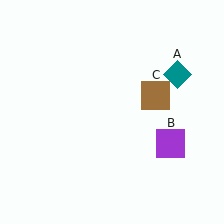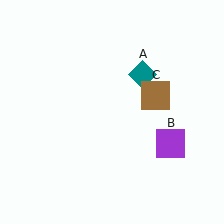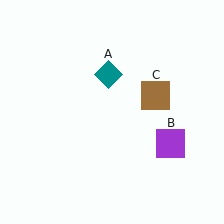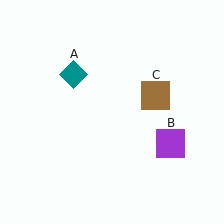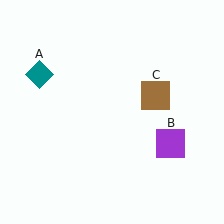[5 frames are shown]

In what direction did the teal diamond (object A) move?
The teal diamond (object A) moved left.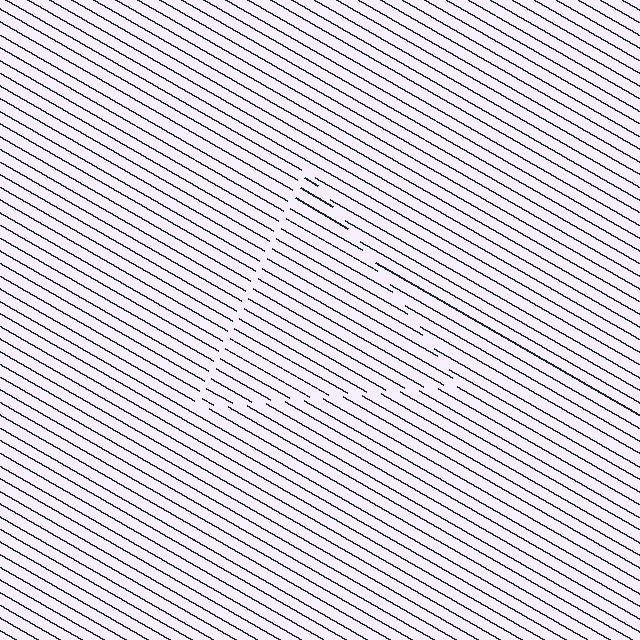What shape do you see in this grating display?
An illusory triangle. The interior of the shape contains the same grating, shifted by half a period — the contour is defined by the phase discontinuity where line-ends from the inner and outer gratings abut.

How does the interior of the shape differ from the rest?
The interior of the shape contains the same grating, shifted by half a period — the contour is defined by the phase discontinuity where line-ends from the inner and outer gratings abut.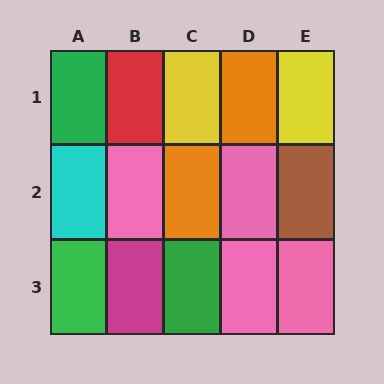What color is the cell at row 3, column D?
Pink.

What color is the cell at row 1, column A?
Green.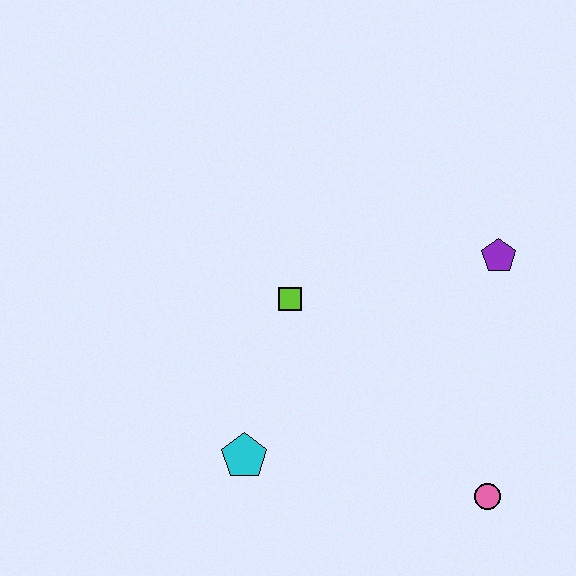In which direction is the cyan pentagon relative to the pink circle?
The cyan pentagon is to the left of the pink circle.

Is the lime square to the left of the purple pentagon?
Yes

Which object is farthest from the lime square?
The pink circle is farthest from the lime square.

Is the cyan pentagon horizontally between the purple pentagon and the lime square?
No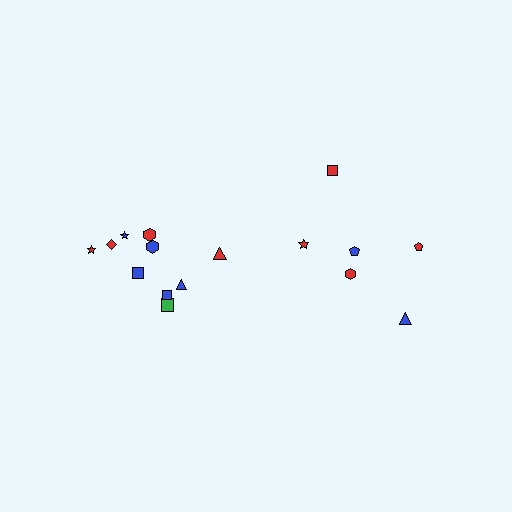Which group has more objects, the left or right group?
The left group.